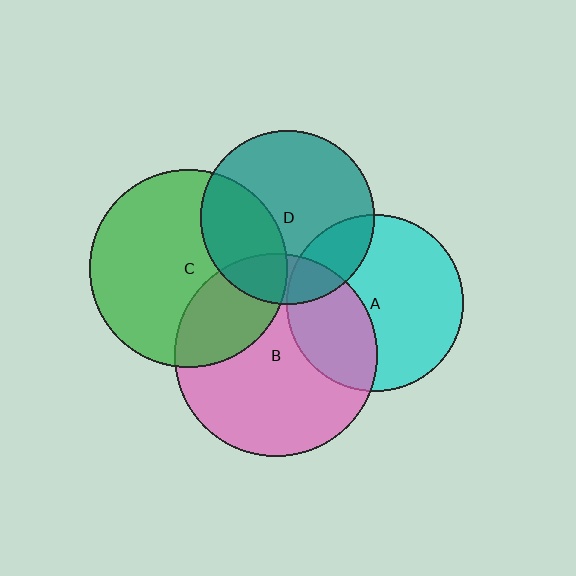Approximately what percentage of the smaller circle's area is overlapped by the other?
Approximately 20%.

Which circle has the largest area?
Circle B (pink).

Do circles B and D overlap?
Yes.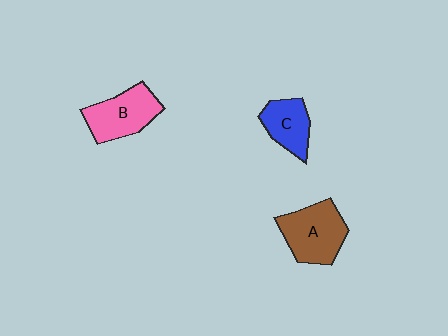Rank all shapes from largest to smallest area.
From largest to smallest: A (brown), B (pink), C (blue).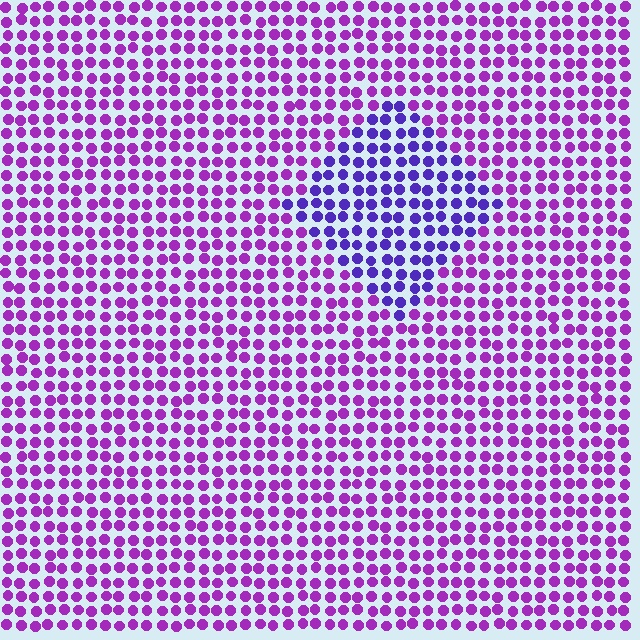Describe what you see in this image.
The image is filled with small purple elements in a uniform arrangement. A diamond-shaped region is visible where the elements are tinted to a slightly different hue, forming a subtle color boundary.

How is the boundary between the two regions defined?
The boundary is defined purely by a slight shift in hue (about 35 degrees). Spacing, size, and orientation are identical on both sides.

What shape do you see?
I see a diamond.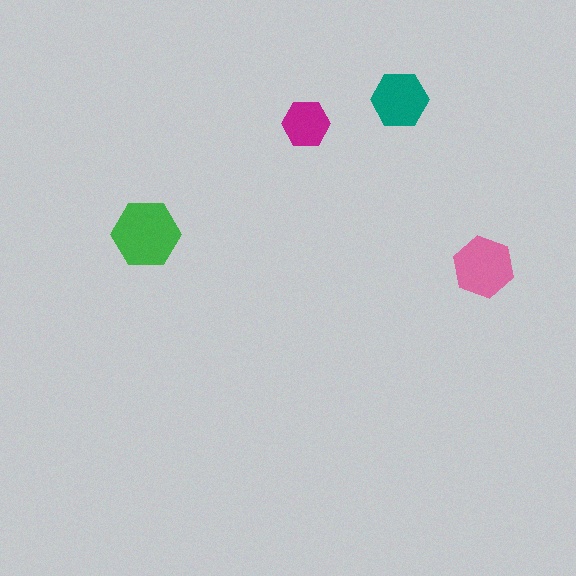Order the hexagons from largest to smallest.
the green one, the pink one, the teal one, the magenta one.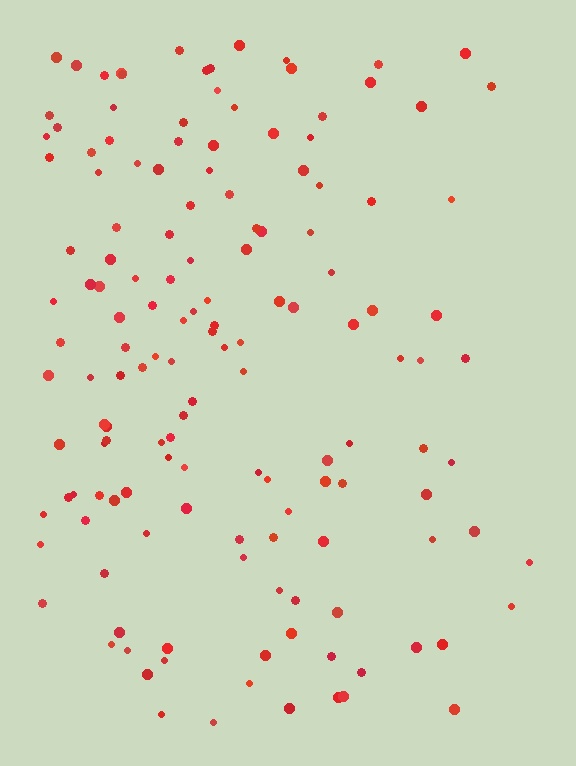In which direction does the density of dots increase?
From right to left, with the left side densest.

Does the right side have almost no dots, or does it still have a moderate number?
Still a moderate number, just noticeably fewer than the left.